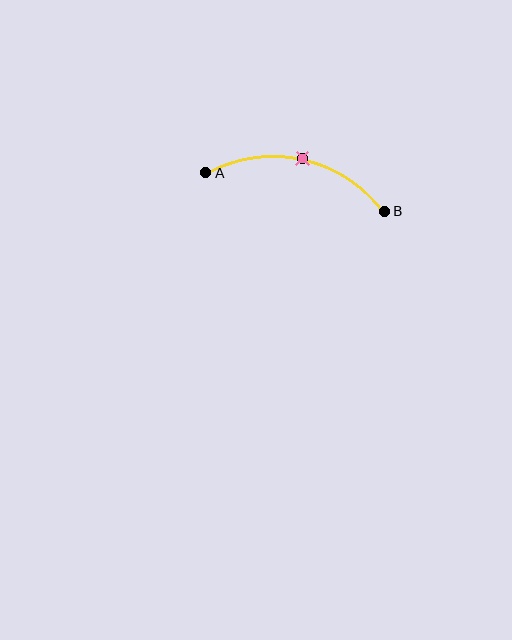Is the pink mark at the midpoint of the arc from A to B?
Yes. The pink mark lies on the arc at equal arc-length from both A and B — it is the arc midpoint.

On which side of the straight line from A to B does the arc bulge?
The arc bulges above the straight line connecting A and B.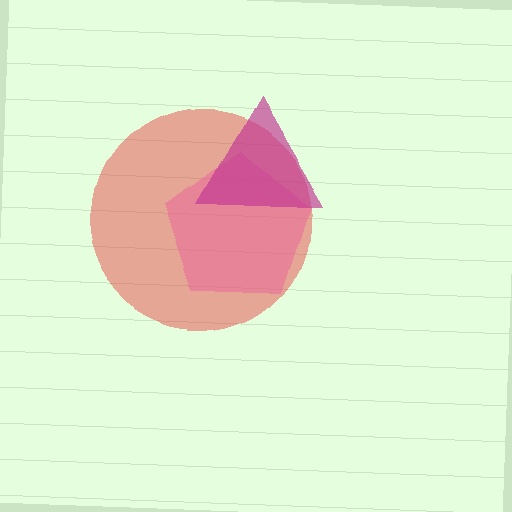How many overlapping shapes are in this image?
There are 3 overlapping shapes in the image.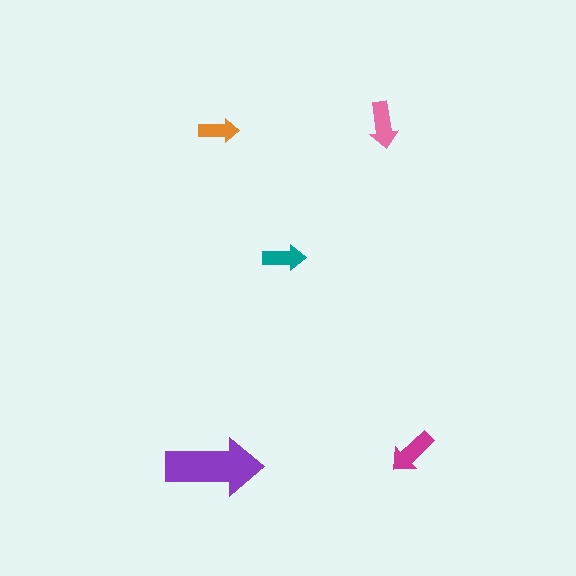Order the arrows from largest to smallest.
the purple one, the magenta one, the pink one, the teal one, the orange one.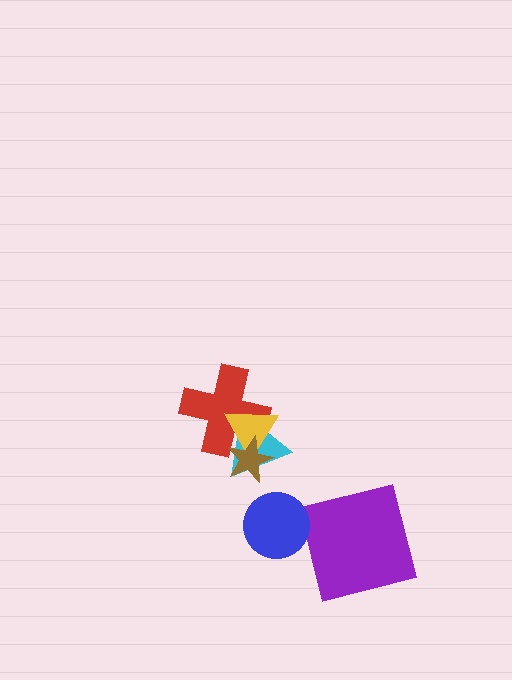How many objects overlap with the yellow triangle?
3 objects overlap with the yellow triangle.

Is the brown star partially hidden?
No, no other shape covers it.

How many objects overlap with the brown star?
3 objects overlap with the brown star.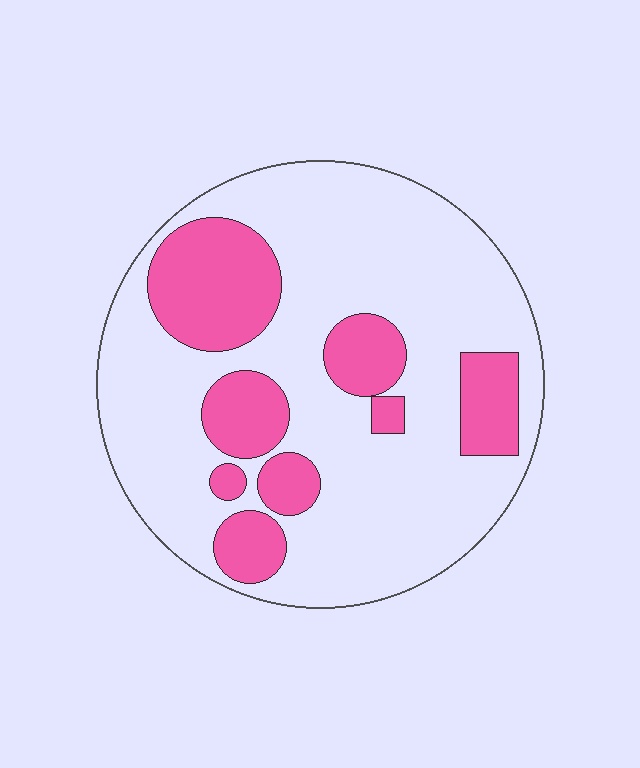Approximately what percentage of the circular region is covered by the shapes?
Approximately 25%.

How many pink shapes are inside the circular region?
8.